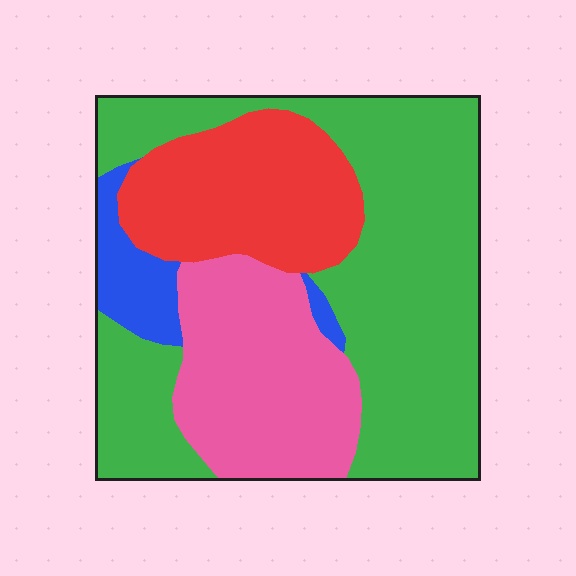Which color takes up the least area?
Blue, at roughly 5%.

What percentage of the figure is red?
Red covers about 20% of the figure.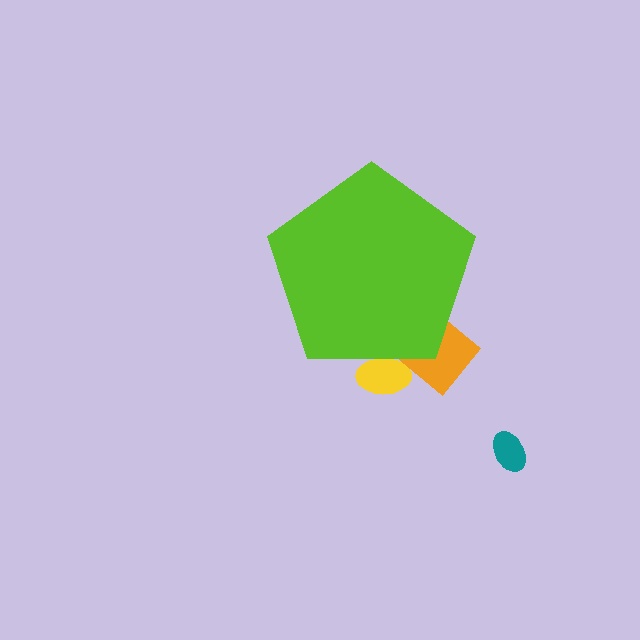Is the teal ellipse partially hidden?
No, the teal ellipse is fully visible.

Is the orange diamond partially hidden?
Yes, the orange diamond is partially hidden behind the lime pentagon.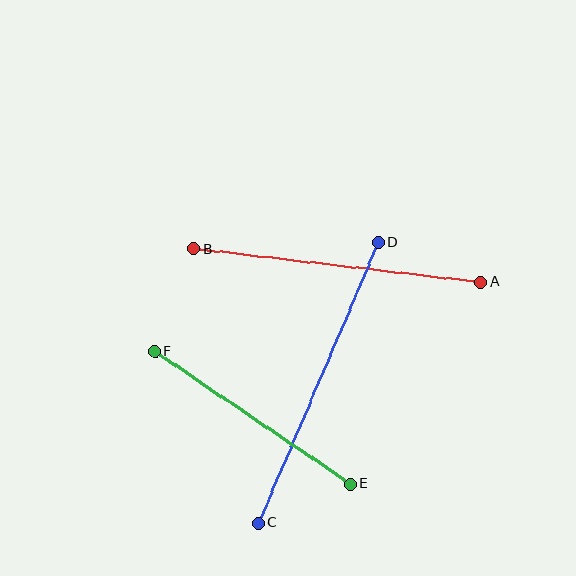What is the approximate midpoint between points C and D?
The midpoint is at approximately (318, 383) pixels.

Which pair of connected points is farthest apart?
Points C and D are farthest apart.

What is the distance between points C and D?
The distance is approximately 305 pixels.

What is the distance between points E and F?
The distance is approximately 237 pixels.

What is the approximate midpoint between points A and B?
The midpoint is at approximately (337, 265) pixels.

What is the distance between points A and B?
The distance is approximately 288 pixels.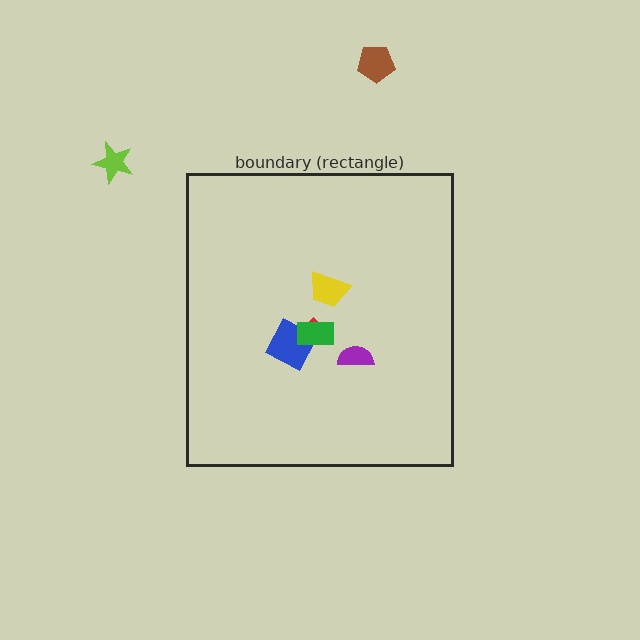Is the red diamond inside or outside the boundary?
Inside.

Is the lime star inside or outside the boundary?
Outside.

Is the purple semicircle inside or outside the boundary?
Inside.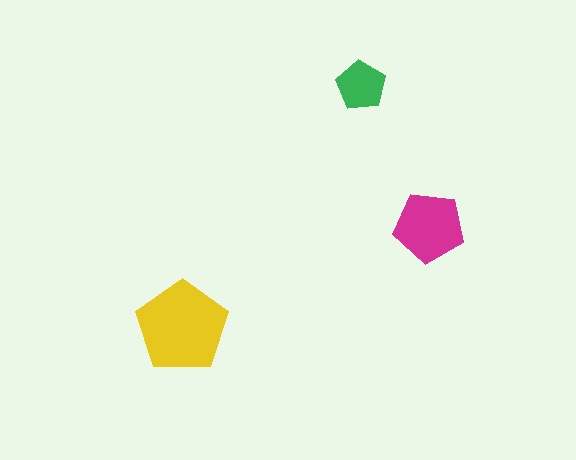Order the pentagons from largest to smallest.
the yellow one, the magenta one, the green one.